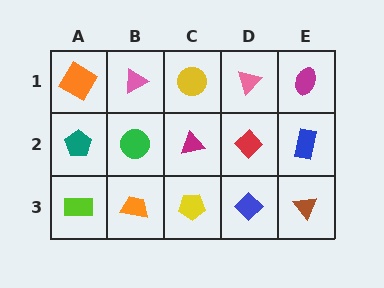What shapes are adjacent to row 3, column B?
A green circle (row 2, column B), a lime rectangle (row 3, column A), a yellow pentagon (row 3, column C).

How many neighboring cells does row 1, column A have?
2.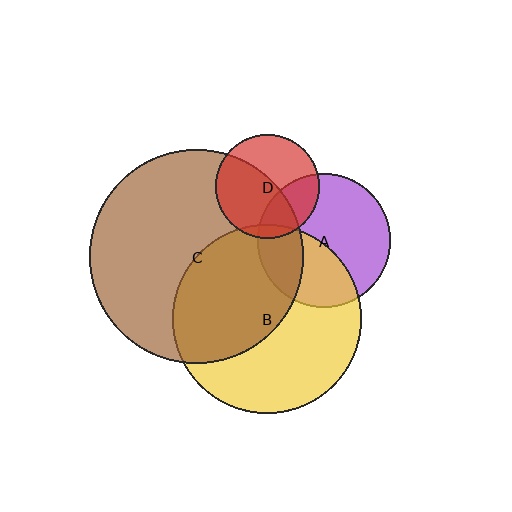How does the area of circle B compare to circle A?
Approximately 2.0 times.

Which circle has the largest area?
Circle C (brown).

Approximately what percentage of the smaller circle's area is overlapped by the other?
Approximately 50%.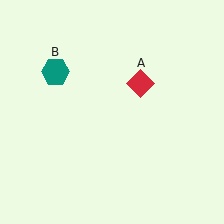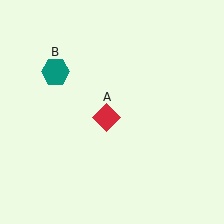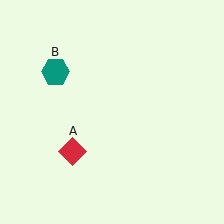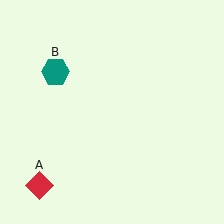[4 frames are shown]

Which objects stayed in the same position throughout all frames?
Teal hexagon (object B) remained stationary.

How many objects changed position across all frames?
1 object changed position: red diamond (object A).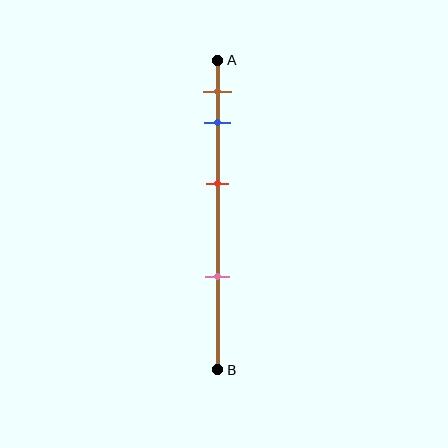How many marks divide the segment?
There are 4 marks dividing the segment.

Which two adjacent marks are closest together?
The brown and blue marks are the closest adjacent pair.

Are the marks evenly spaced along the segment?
No, the marks are not evenly spaced.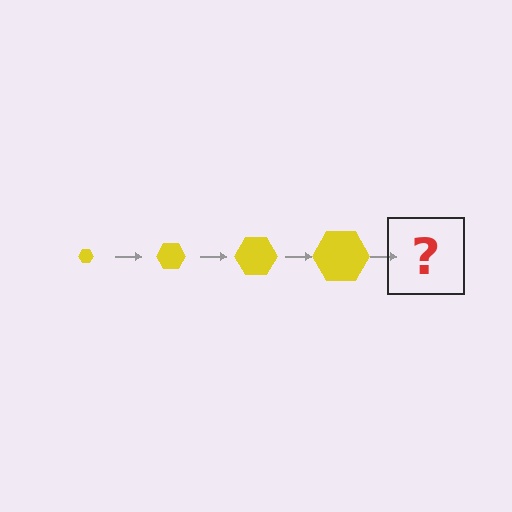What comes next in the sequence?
The next element should be a yellow hexagon, larger than the previous one.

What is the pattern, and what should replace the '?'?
The pattern is that the hexagon gets progressively larger each step. The '?' should be a yellow hexagon, larger than the previous one.